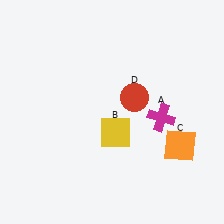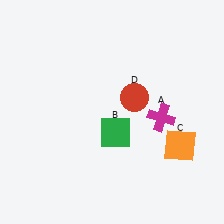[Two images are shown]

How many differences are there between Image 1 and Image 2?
There is 1 difference between the two images.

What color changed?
The square (B) changed from yellow in Image 1 to green in Image 2.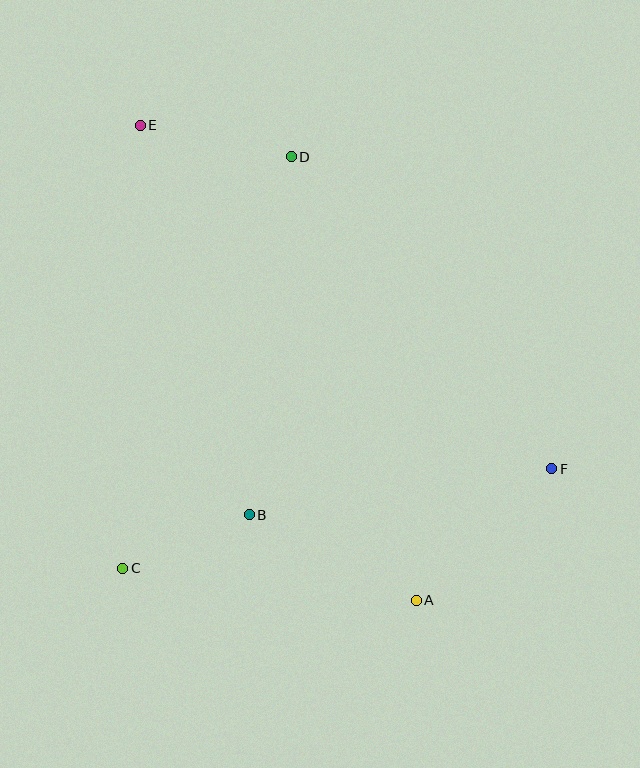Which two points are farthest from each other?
Points A and E are farthest from each other.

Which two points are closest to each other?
Points B and C are closest to each other.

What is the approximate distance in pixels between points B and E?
The distance between B and E is approximately 404 pixels.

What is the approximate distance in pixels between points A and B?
The distance between A and B is approximately 188 pixels.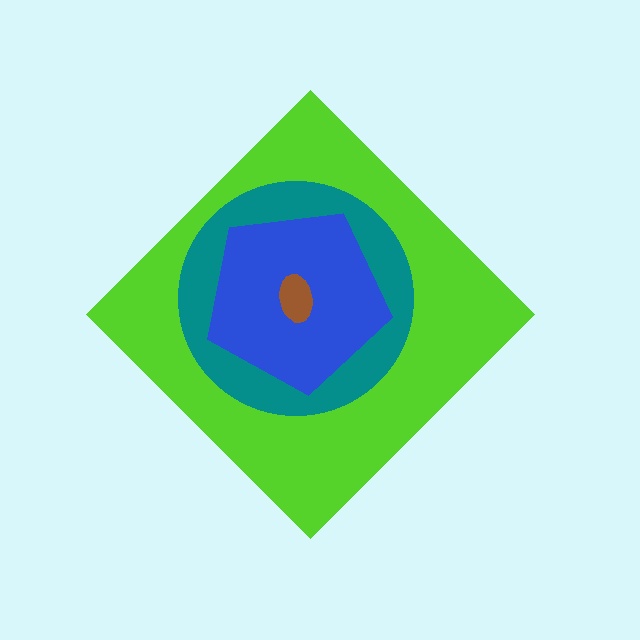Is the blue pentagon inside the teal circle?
Yes.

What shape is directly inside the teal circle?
The blue pentagon.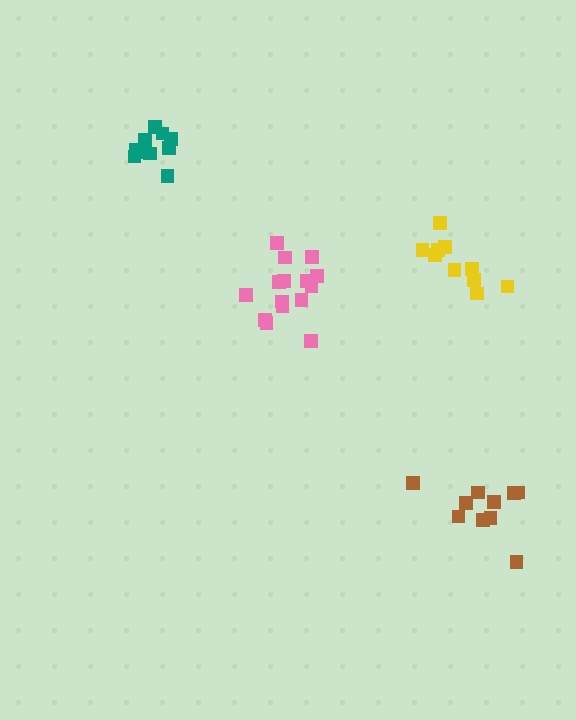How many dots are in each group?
Group 1: 10 dots, Group 2: 10 dots, Group 3: 10 dots, Group 4: 15 dots (45 total).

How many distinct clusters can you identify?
There are 4 distinct clusters.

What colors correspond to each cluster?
The clusters are colored: brown, yellow, teal, pink.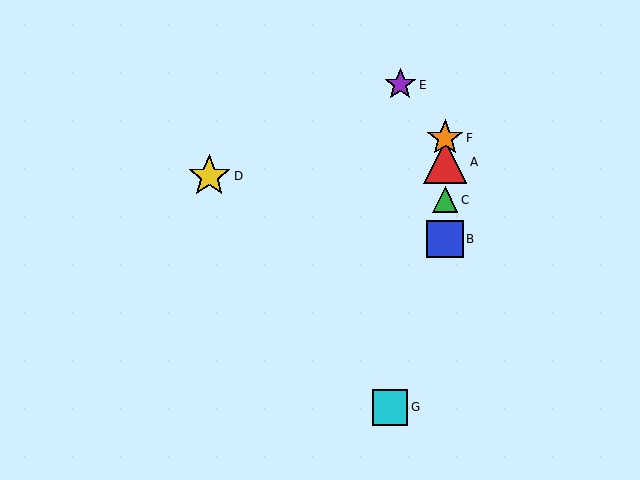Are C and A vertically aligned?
Yes, both are at x≈445.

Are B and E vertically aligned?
No, B is at x≈445 and E is at x≈400.